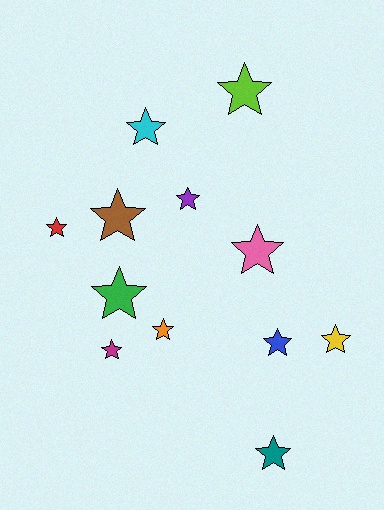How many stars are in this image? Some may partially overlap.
There are 12 stars.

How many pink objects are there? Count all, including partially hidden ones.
There is 1 pink object.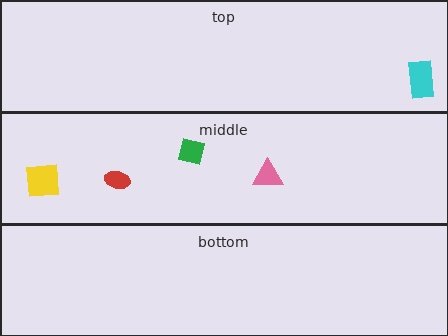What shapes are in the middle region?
The green square, the yellow square, the pink triangle, the red ellipse.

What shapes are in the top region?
The cyan rectangle.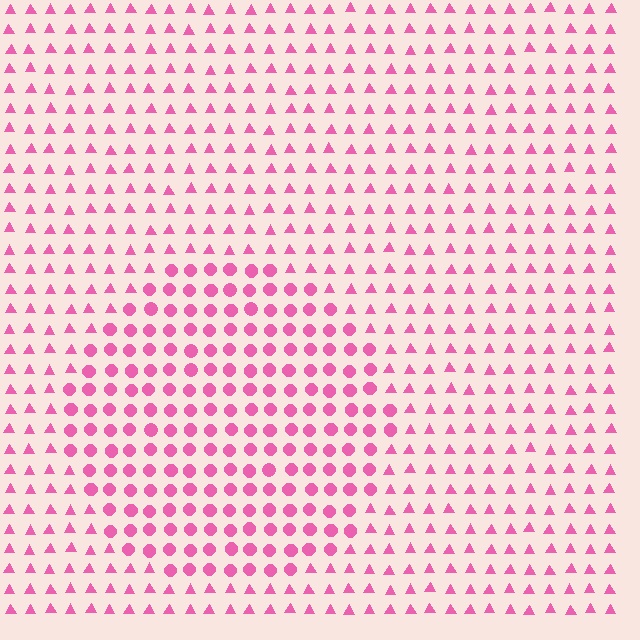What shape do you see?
I see a circle.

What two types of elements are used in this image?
The image uses circles inside the circle region and triangles outside it.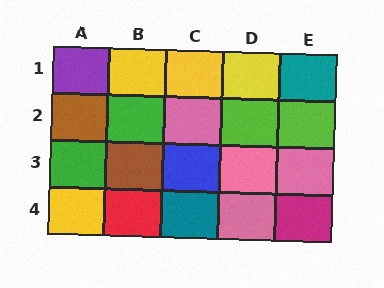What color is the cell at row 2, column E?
Lime.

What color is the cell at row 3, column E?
Pink.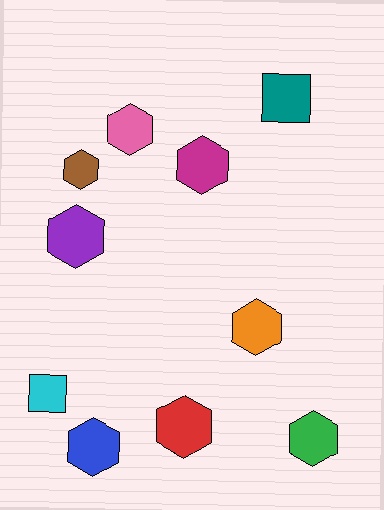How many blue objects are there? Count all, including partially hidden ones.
There is 1 blue object.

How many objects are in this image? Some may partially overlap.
There are 10 objects.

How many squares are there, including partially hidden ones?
There are 2 squares.